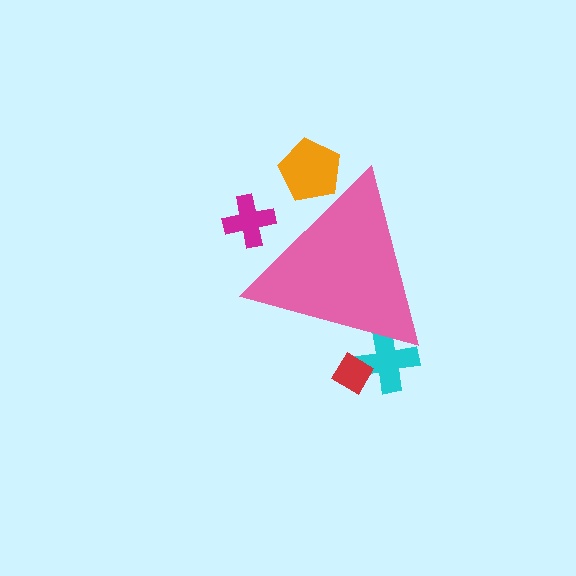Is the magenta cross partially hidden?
Yes, the magenta cross is partially hidden behind the pink triangle.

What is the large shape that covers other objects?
A pink triangle.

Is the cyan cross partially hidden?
Yes, the cyan cross is partially hidden behind the pink triangle.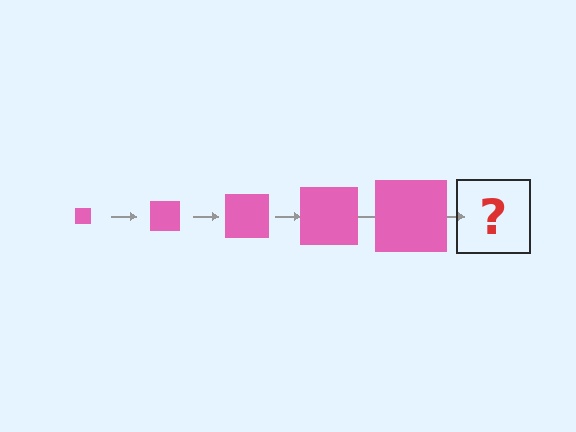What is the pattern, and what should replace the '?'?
The pattern is that the square gets progressively larger each step. The '?' should be a pink square, larger than the previous one.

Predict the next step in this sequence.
The next step is a pink square, larger than the previous one.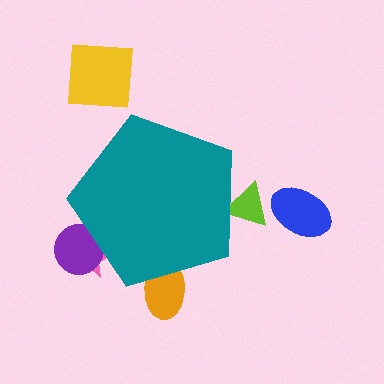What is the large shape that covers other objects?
A teal pentagon.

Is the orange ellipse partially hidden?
Yes, the orange ellipse is partially hidden behind the teal pentagon.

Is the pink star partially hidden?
Yes, the pink star is partially hidden behind the teal pentagon.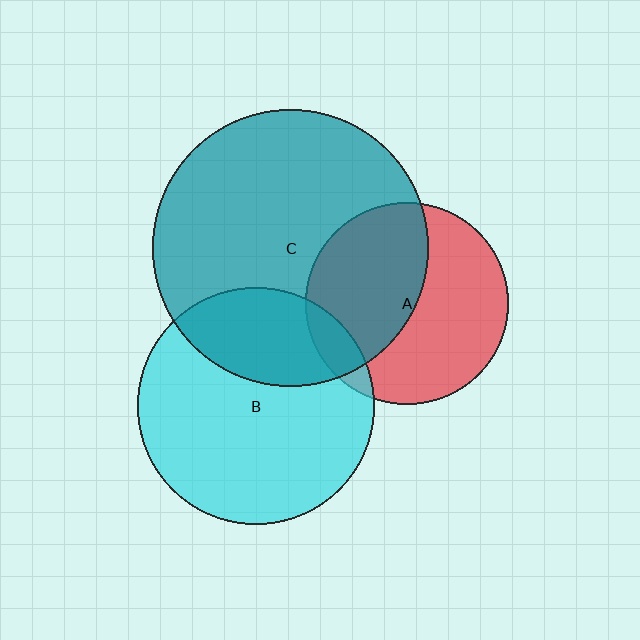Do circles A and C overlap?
Yes.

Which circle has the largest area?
Circle C (teal).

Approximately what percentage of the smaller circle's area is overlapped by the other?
Approximately 50%.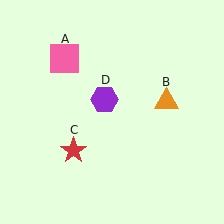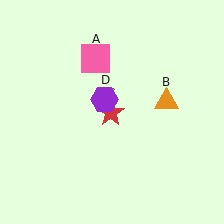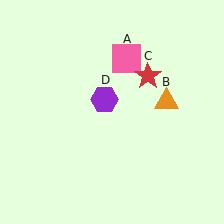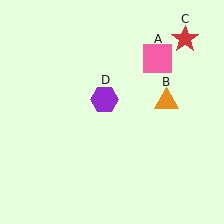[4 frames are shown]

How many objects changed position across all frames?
2 objects changed position: pink square (object A), red star (object C).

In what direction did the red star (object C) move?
The red star (object C) moved up and to the right.